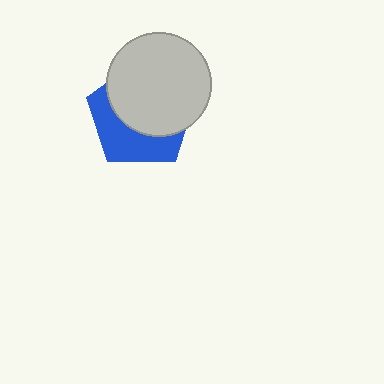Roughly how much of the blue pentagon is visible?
A small part of it is visible (roughly 41%).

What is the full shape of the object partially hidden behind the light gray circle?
The partially hidden object is a blue pentagon.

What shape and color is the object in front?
The object in front is a light gray circle.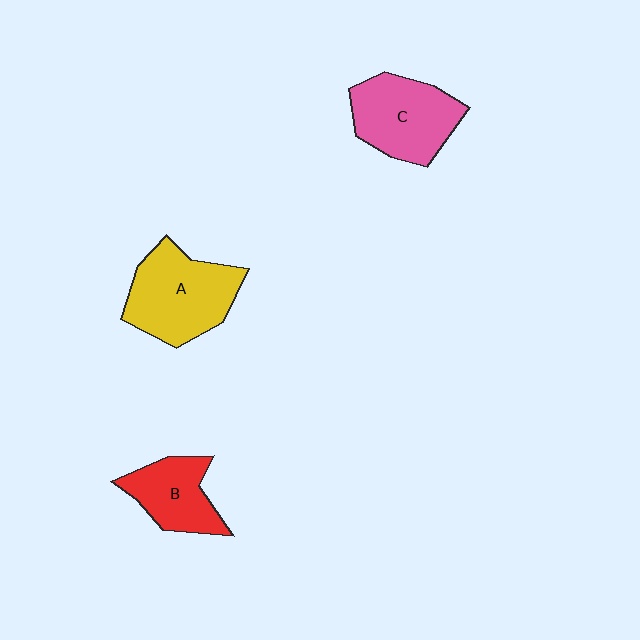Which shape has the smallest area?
Shape B (red).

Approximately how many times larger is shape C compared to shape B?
Approximately 1.4 times.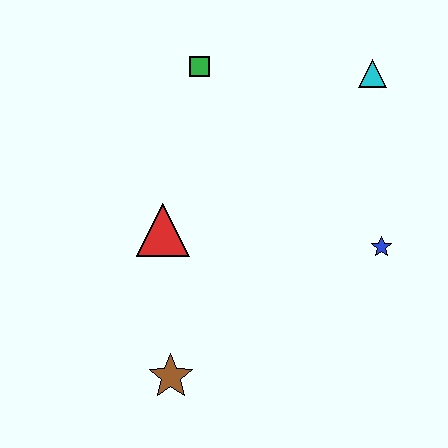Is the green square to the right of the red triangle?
Yes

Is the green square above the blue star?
Yes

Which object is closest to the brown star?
The red triangle is closest to the brown star.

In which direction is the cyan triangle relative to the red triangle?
The cyan triangle is to the right of the red triangle.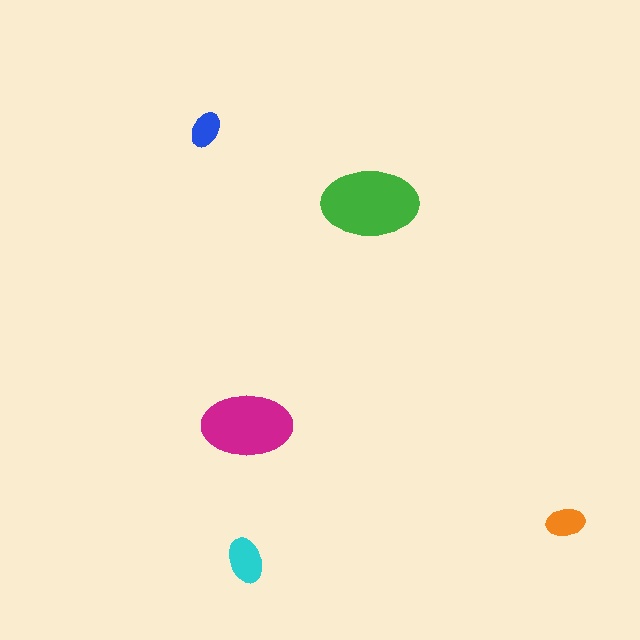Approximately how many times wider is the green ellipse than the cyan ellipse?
About 2 times wider.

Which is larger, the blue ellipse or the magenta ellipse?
The magenta one.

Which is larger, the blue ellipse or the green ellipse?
The green one.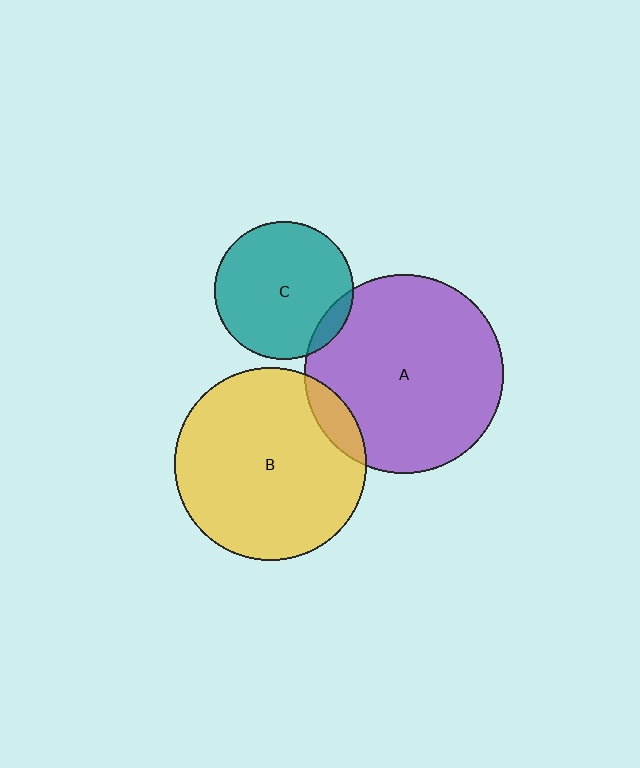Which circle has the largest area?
Circle A (purple).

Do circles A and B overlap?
Yes.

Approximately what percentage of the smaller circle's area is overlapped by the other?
Approximately 10%.